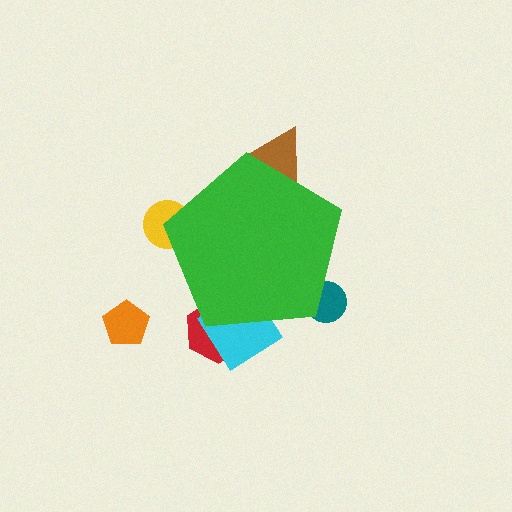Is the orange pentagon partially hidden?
No, the orange pentagon is fully visible.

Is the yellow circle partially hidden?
Yes, the yellow circle is partially hidden behind the green pentagon.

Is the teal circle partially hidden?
Yes, the teal circle is partially hidden behind the green pentagon.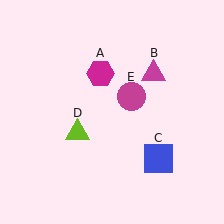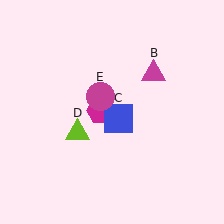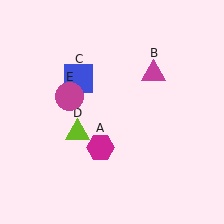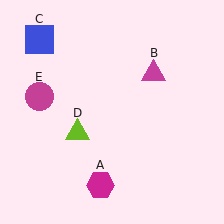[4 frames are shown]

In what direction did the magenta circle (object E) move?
The magenta circle (object E) moved left.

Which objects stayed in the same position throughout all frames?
Magenta triangle (object B) and lime triangle (object D) remained stationary.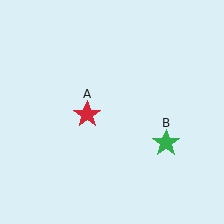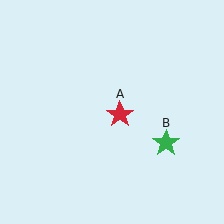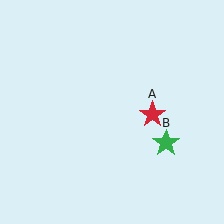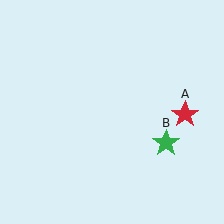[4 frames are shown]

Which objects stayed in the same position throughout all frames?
Green star (object B) remained stationary.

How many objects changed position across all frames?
1 object changed position: red star (object A).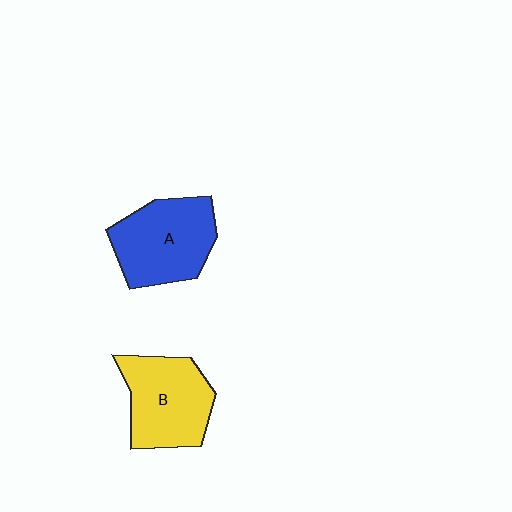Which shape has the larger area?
Shape A (blue).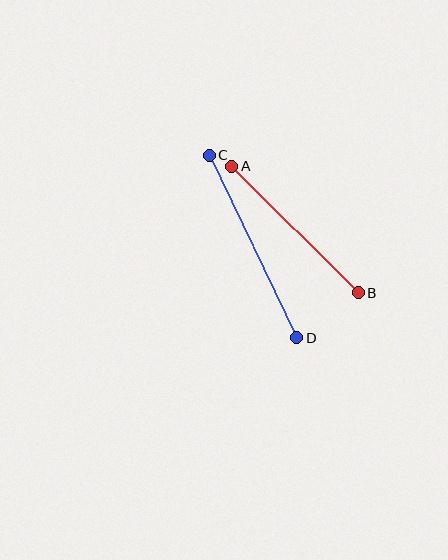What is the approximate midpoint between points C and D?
The midpoint is at approximately (253, 246) pixels.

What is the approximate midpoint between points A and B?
The midpoint is at approximately (295, 230) pixels.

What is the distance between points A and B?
The distance is approximately 179 pixels.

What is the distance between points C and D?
The distance is approximately 203 pixels.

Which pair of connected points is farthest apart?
Points C and D are farthest apart.